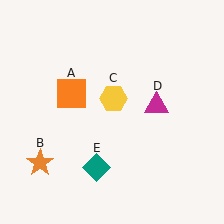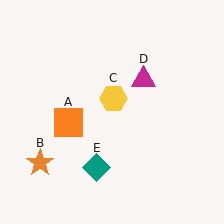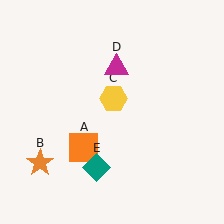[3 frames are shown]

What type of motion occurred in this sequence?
The orange square (object A), magenta triangle (object D) rotated counterclockwise around the center of the scene.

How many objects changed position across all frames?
2 objects changed position: orange square (object A), magenta triangle (object D).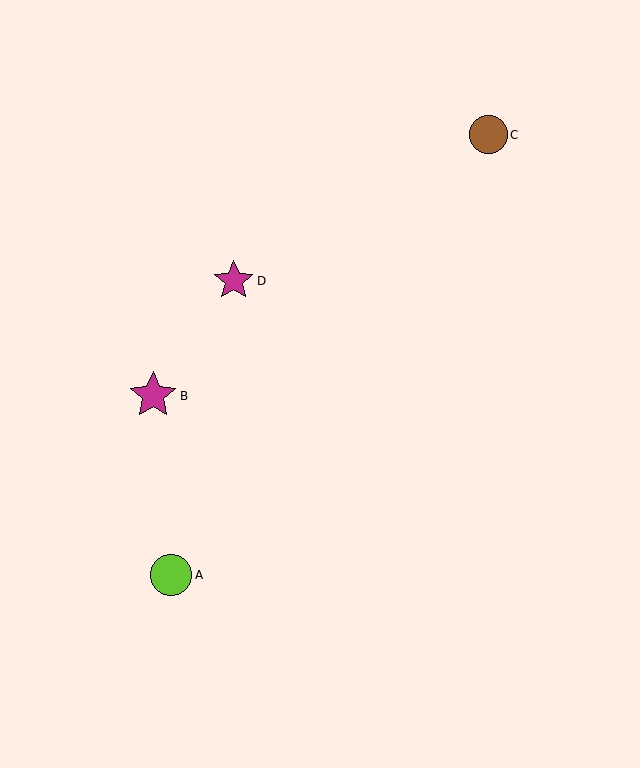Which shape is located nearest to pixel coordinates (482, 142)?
The brown circle (labeled C) at (488, 135) is nearest to that location.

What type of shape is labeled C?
Shape C is a brown circle.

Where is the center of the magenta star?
The center of the magenta star is at (153, 396).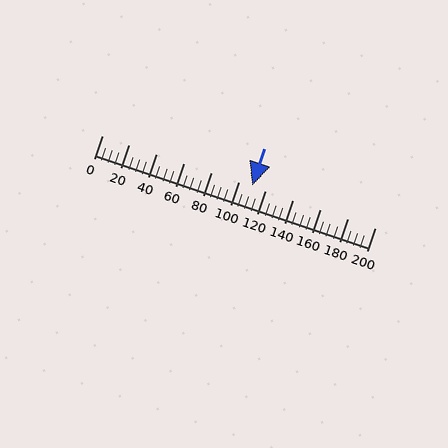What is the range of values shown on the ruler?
The ruler shows values from 0 to 200.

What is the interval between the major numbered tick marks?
The major tick marks are spaced 20 units apart.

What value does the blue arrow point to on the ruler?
The blue arrow points to approximately 110.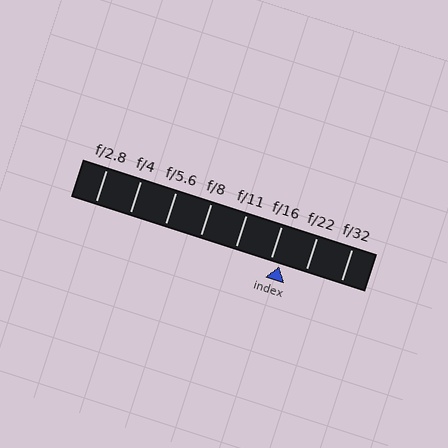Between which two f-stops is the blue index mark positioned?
The index mark is between f/16 and f/22.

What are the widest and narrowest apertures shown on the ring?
The widest aperture shown is f/2.8 and the narrowest is f/32.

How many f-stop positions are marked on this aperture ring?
There are 8 f-stop positions marked.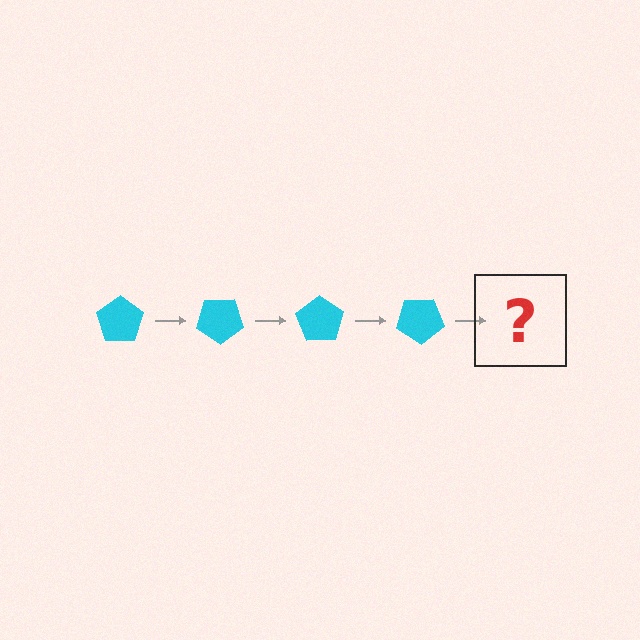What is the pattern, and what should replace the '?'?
The pattern is that the pentagon rotates 35 degrees each step. The '?' should be a cyan pentagon rotated 140 degrees.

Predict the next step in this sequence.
The next step is a cyan pentagon rotated 140 degrees.